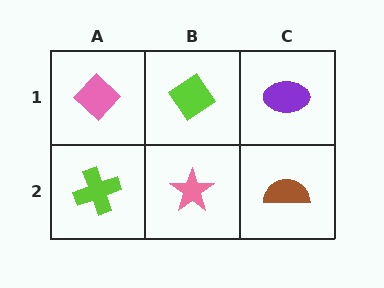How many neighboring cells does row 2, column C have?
2.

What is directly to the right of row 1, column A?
A lime diamond.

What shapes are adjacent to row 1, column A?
A lime cross (row 2, column A), a lime diamond (row 1, column B).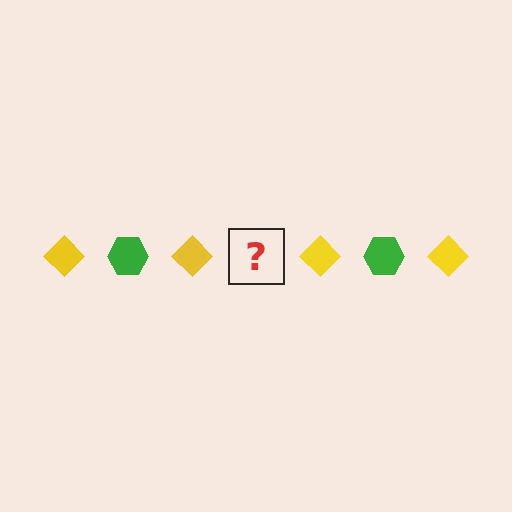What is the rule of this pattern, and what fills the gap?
The rule is that the pattern alternates between yellow diamond and green hexagon. The gap should be filled with a green hexagon.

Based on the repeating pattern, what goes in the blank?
The blank should be a green hexagon.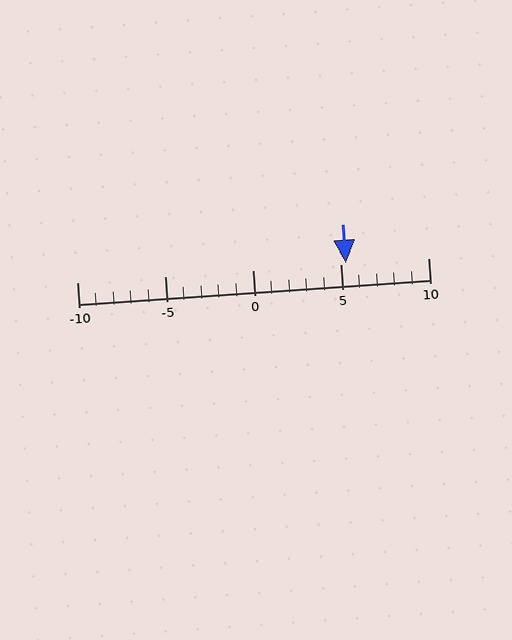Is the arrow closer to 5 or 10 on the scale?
The arrow is closer to 5.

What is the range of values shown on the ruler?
The ruler shows values from -10 to 10.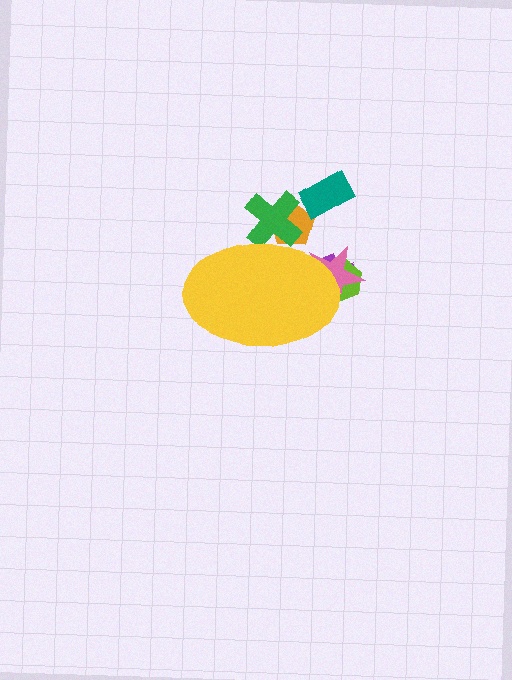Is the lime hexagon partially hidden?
Yes, the lime hexagon is partially hidden behind the yellow ellipse.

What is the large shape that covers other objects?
A yellow ellipse.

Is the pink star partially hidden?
Yes, the pink star is partially hidden behind the yellow ellipse.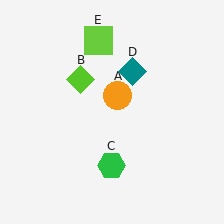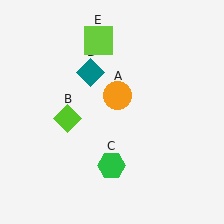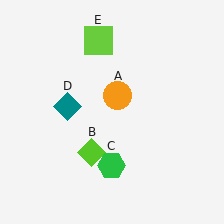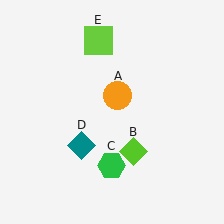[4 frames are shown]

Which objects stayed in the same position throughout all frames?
Orange circle (object A) and green hexagon (object C) and lime square (object E) remained stationary.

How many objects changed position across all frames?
2 objects changed position: lime diamond (object B), teal diamond (object D).